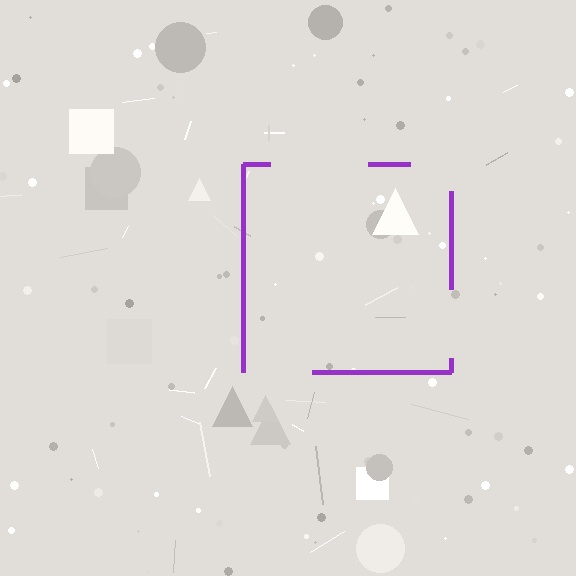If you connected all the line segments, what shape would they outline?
They would outline a square.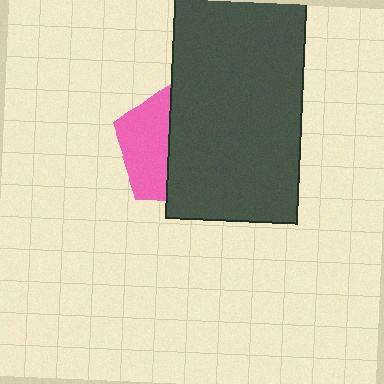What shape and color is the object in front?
The object in front is a dark gray rectangle.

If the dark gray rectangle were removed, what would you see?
You would see the complete pink pentagon.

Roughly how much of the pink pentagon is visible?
A small part of it is visible (roughly 39%).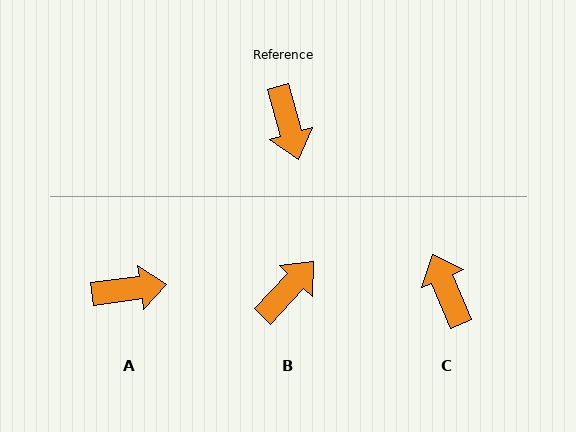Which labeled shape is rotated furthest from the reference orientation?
C, about 173 degrees away.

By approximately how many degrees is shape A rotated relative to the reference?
Approximately 82 degrees counter-clockwise.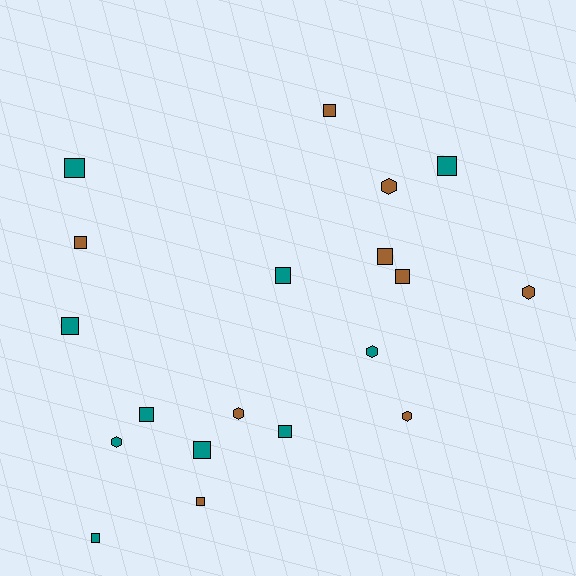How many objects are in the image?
There are 19 objects.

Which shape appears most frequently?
Square, with 13 objects.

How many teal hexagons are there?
There are 2 teal hexagons.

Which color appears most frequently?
Teal, with 10 objects.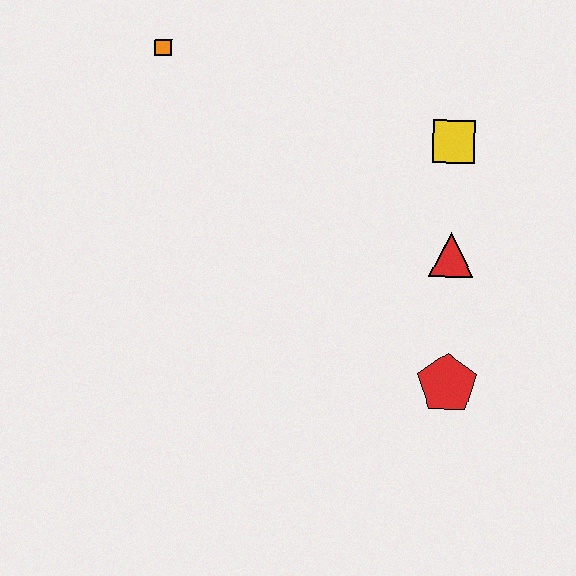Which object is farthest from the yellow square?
The orange square is farthest from the yellow square.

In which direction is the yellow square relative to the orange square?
The yellow square is to the right of the orange square.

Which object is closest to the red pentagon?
The red triangle is closest to the red pentagon.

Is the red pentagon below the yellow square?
Yes